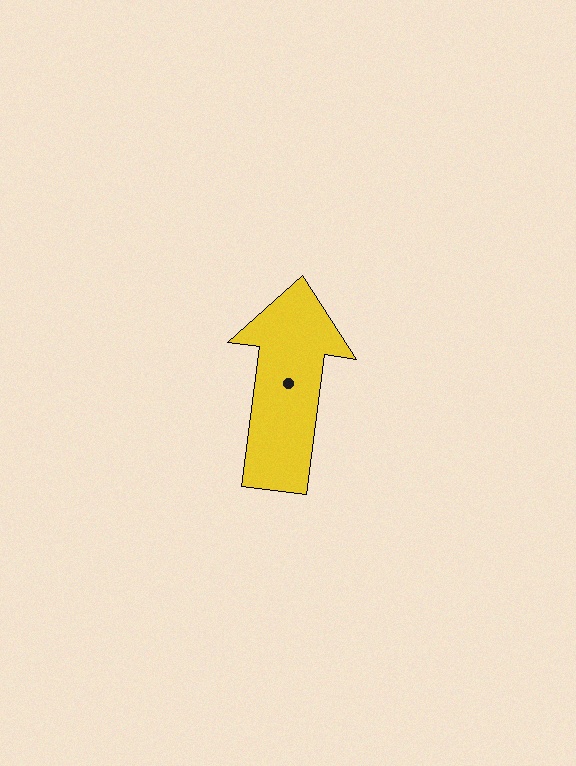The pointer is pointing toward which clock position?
Roughly 12 o'clock.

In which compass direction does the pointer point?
North.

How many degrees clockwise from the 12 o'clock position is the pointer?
Approximately 7 degrees.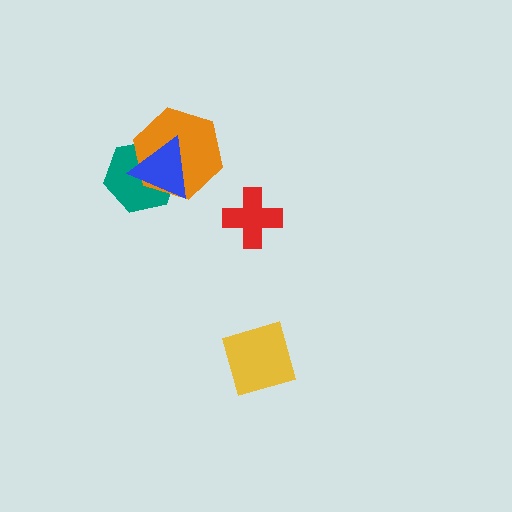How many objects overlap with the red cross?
0 objects overlap with the red cross.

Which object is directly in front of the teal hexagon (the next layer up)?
The orange hexagon is directly in front of the teal hexagon.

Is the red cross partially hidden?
No, no other shape covers it.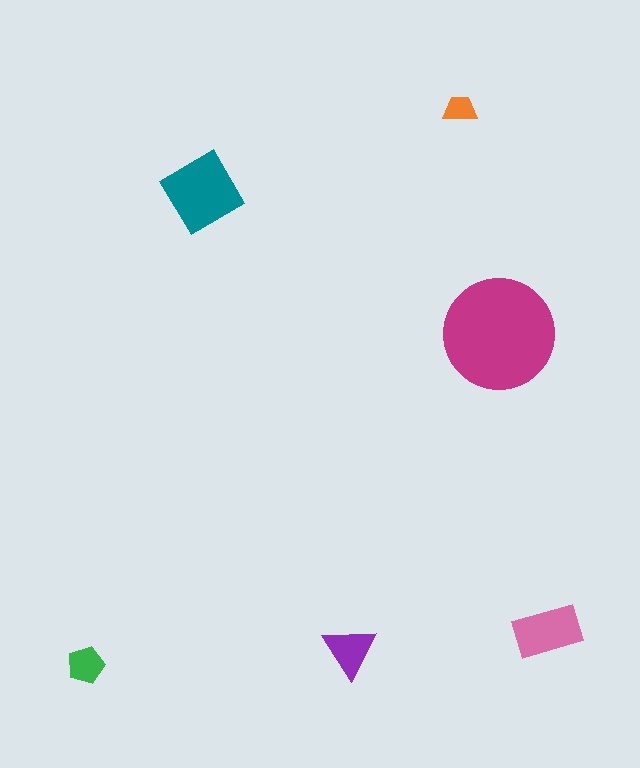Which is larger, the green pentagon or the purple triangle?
The purple triangle.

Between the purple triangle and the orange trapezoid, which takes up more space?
The purple triangle.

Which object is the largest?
The magenta circle.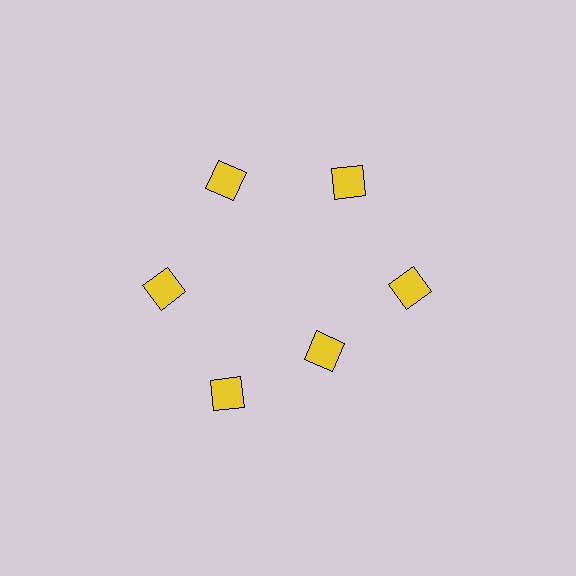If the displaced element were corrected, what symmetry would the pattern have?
It would have 6-fold rotational symmetry — the pattern would map onto itself every 60 degrees.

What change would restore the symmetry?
The symmetry would be restored by moving it outward, back onto the ring so that all 6 diamonds sit at equal angles and equal distance from the center.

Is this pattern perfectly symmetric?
No. The 6 yellow diamonds are arranged in a ring, but one element near the 5 o'clock position is pulled inward toward the center, breaking the 6-fold rotational symmetry.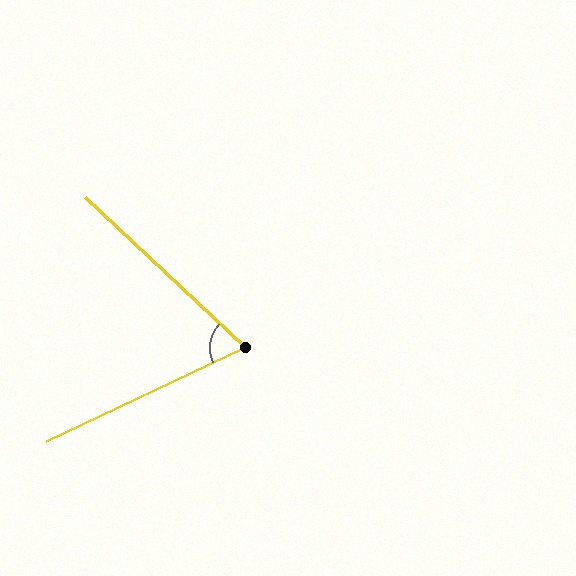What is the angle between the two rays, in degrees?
Approximately 68 degrees.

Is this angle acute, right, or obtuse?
It is acute.